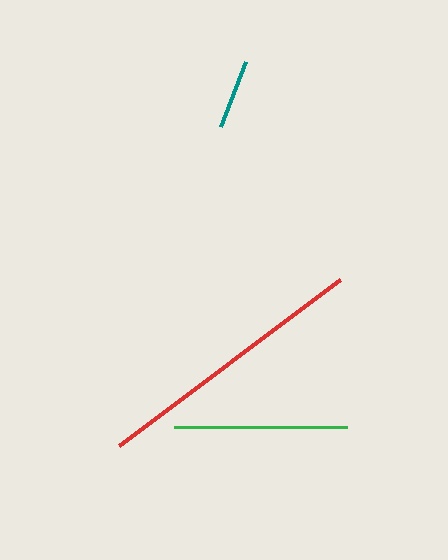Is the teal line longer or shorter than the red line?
The red line is longer than the teal line.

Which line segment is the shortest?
The teal line is the shortest at approximately 70 pixels.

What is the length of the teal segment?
The teal segment is approximately 70 pixels long.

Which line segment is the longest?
The red line is the longest at approximately 276 pixels.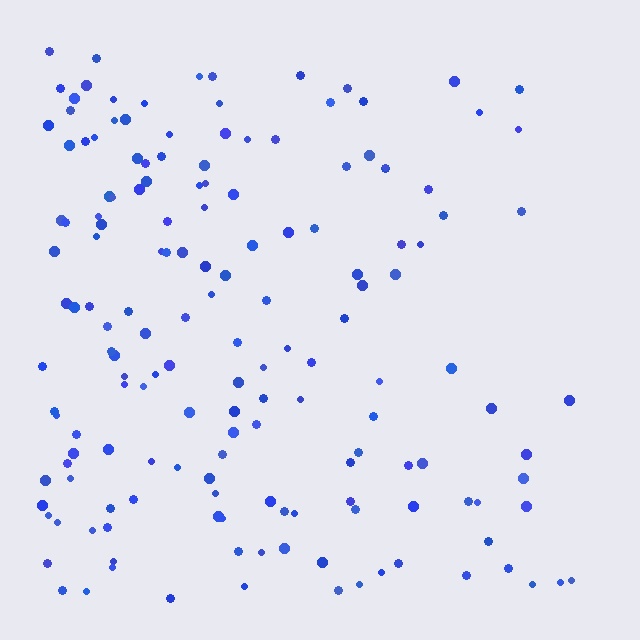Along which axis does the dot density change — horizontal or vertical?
Horizontal.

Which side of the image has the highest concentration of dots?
The left.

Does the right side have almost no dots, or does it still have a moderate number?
Still a moderate number, just noticeably fewer than the left.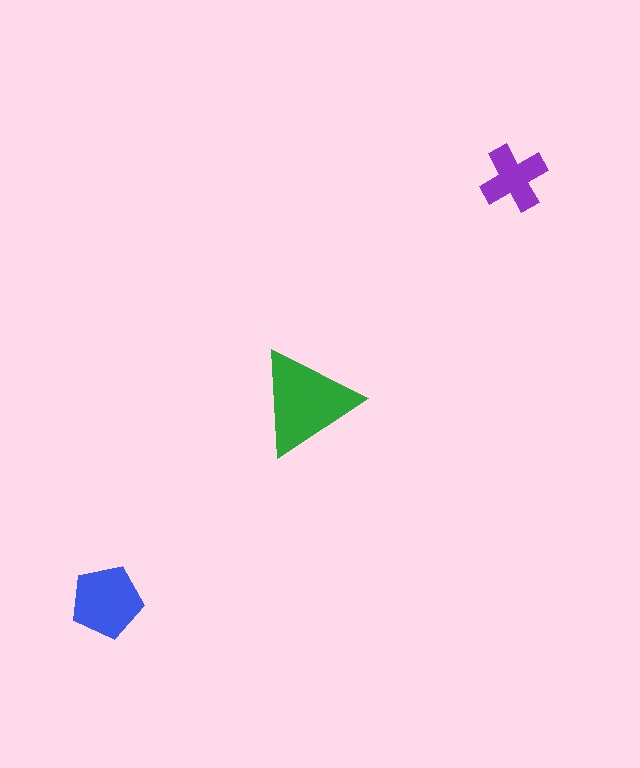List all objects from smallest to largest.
The purple cross, the blue pentagon, the green triangle.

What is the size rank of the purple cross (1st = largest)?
3rd.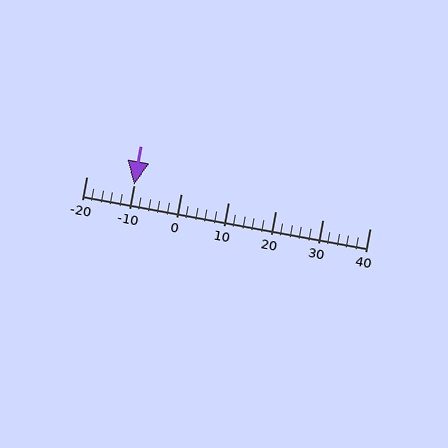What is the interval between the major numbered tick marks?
The major tick marks are spaced 10 units apart.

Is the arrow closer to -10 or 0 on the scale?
The arrow is closer to -10.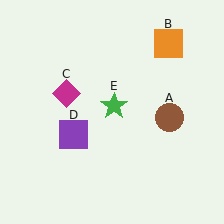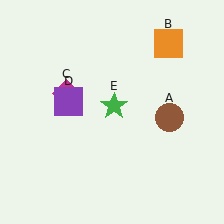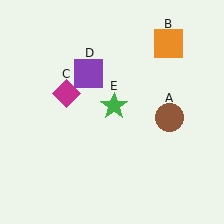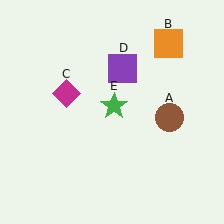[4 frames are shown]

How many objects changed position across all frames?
1 object changed position: purple square (object D).